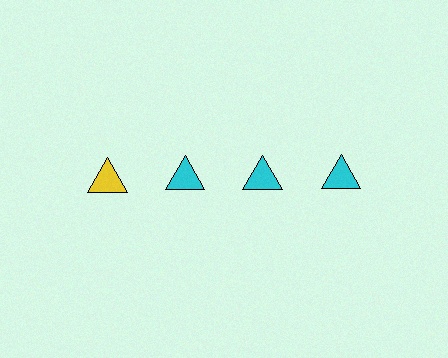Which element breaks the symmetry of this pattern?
The yellow triangle in the top row, leftmost column breaks the symmetry. All other shapes are cyan triangles.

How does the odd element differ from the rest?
It has a different color: yellow instead of cyan.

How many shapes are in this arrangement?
There are 4 shapes arranged in a grid pattern.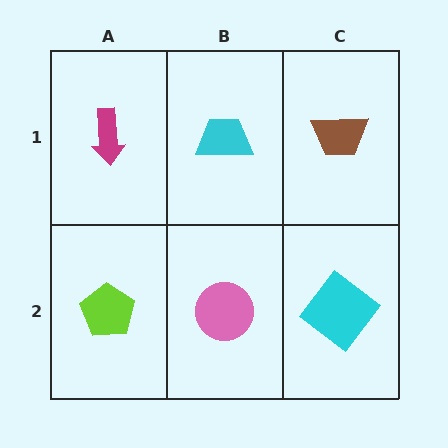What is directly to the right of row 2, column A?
A pink circle.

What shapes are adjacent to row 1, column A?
A lime pentagon (row 2, column A), a cyan trapezoid (row 1, column B).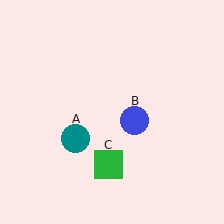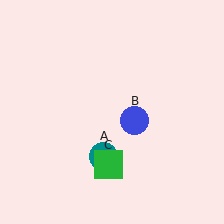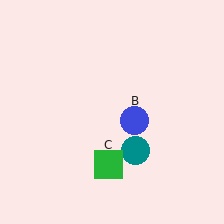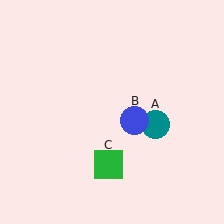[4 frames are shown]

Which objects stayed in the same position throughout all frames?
Blue circle (object B) and green square (object C) remained stationary.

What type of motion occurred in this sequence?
The teal circle (object A) rotated counterclockwise around the center of the scene.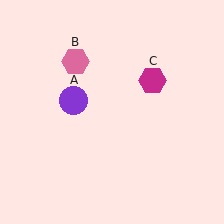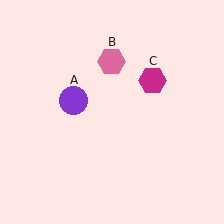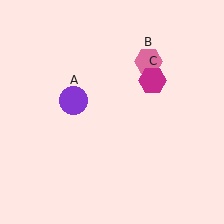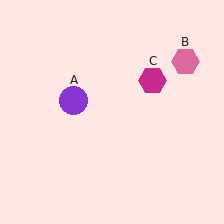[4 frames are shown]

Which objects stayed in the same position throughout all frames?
Purple circle (object A) and magenta hexagon (object C) remained stationary.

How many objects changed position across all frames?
1 object changed position: pink hexagon (object B).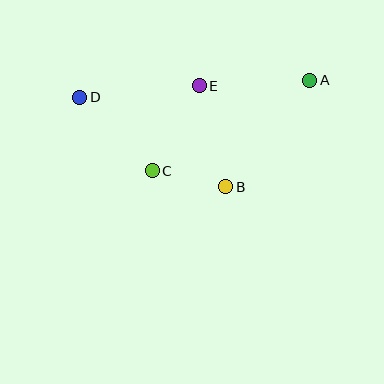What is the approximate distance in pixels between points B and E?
The distance between B and E is approximately 105 pixels.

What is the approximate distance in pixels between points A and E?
The distance between A and E is approximately 111 pixels.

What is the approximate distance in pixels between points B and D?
The distance between B and D is approximately 171 pixels.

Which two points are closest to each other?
Points B and C are closest to each other.